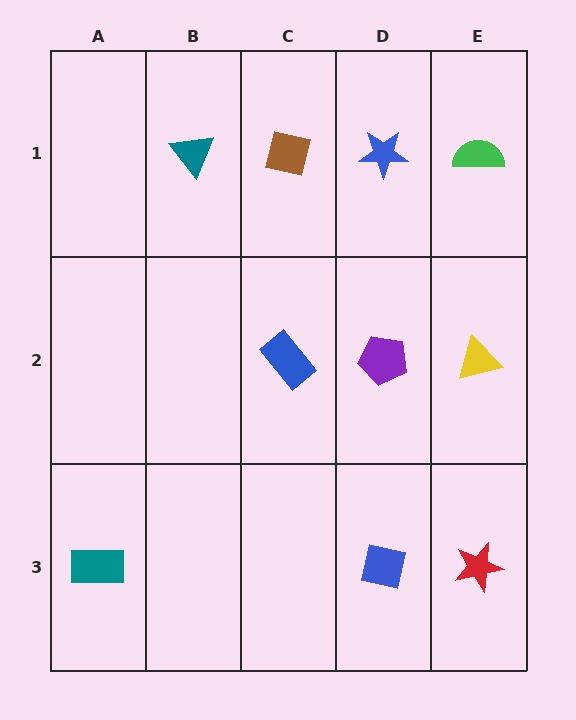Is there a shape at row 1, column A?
No, that cell is empty.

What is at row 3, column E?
A red star.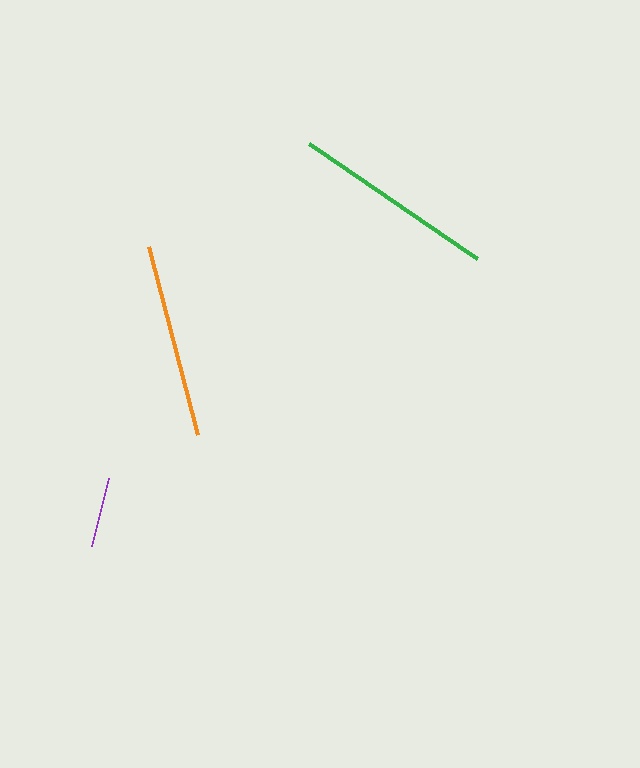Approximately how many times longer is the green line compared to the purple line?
The green line is approximately 2.9 times the length of the purple line.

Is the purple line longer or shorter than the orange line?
The orange line is longer than the purple line.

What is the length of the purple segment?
The purple segment is approximately 70 pixels long.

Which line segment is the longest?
The green line is the longest at approximately 204 pixels.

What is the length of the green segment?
The green segment is approximately 204 pixels long.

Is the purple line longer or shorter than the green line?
The green line is longer than the purple line.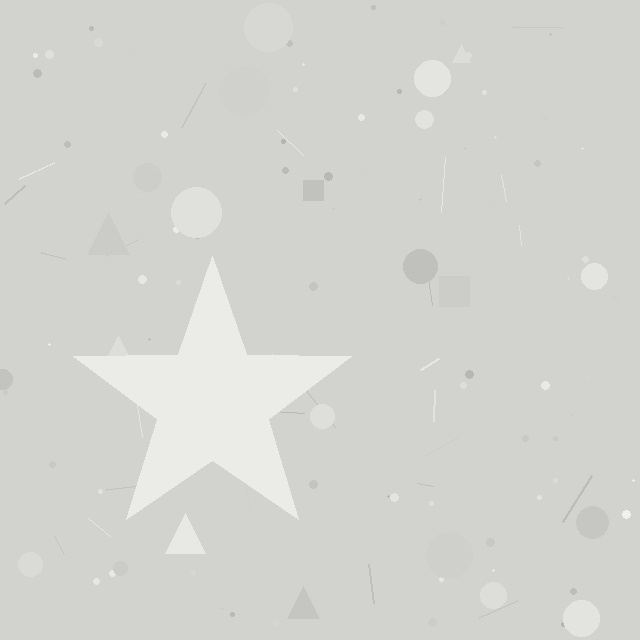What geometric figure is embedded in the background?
A star is embedded in the background.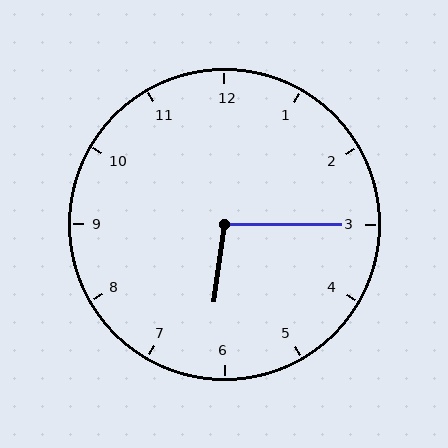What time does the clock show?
6:15.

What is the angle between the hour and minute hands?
Approximately 98 degrees.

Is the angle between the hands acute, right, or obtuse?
It is obtuse.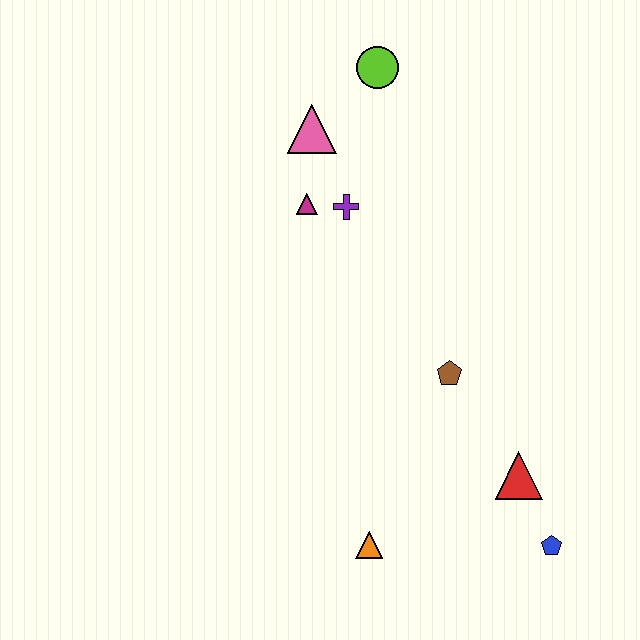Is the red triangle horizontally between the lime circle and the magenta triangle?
No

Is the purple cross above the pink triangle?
No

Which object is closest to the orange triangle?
The red triangle is closest to the orange triangle.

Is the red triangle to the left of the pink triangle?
No